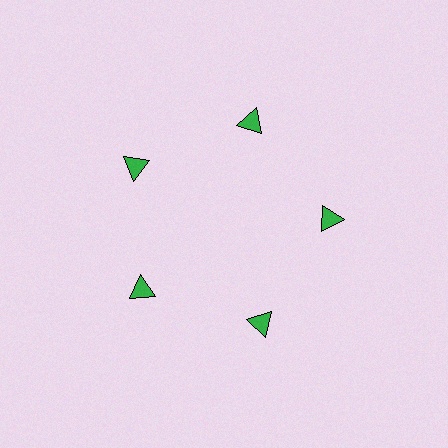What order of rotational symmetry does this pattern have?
This pattern has 5-fold rotational symmetry.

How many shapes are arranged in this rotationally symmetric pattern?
There are 5 shapes, arranged in 5 groups of 1.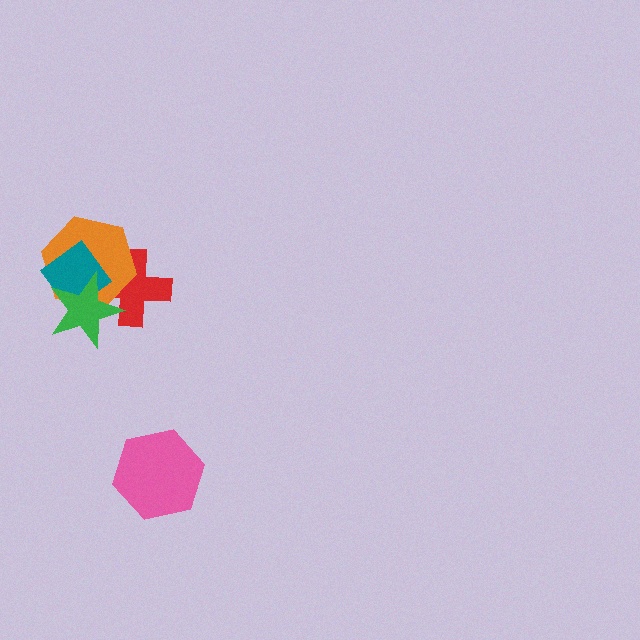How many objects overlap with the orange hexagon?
3 objects overlap with the orange hexagon.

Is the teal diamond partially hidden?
Yes, it is partially covered by another shape.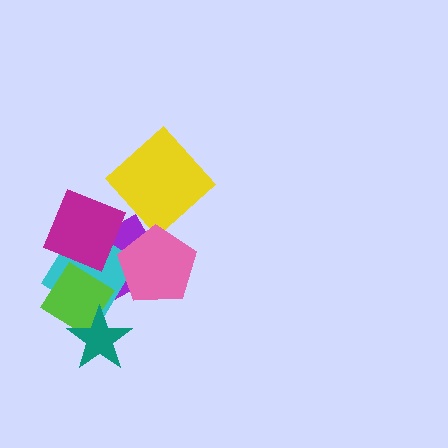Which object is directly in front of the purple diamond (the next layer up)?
The cyan diamond is directly in front of the purple diamond.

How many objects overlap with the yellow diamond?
0 objects overlap with the yellow diamond.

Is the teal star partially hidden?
No, no other shape covers it.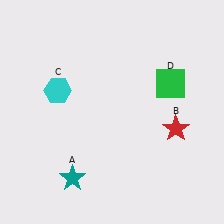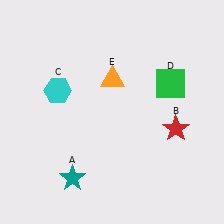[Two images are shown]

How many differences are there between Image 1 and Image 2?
There is 1 difference between the two images.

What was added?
An orange triangle (E) was added in Image 2.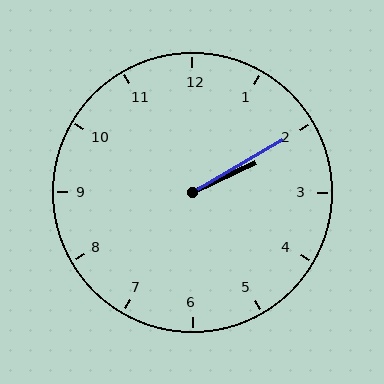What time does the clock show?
2:10.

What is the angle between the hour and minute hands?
Approximately 5 degrees.